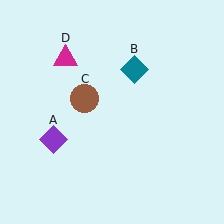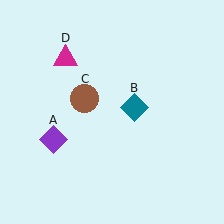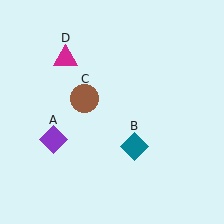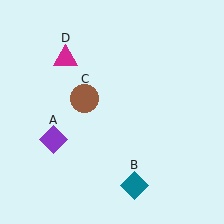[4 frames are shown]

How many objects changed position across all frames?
1 object changed position: teal diamond (object B).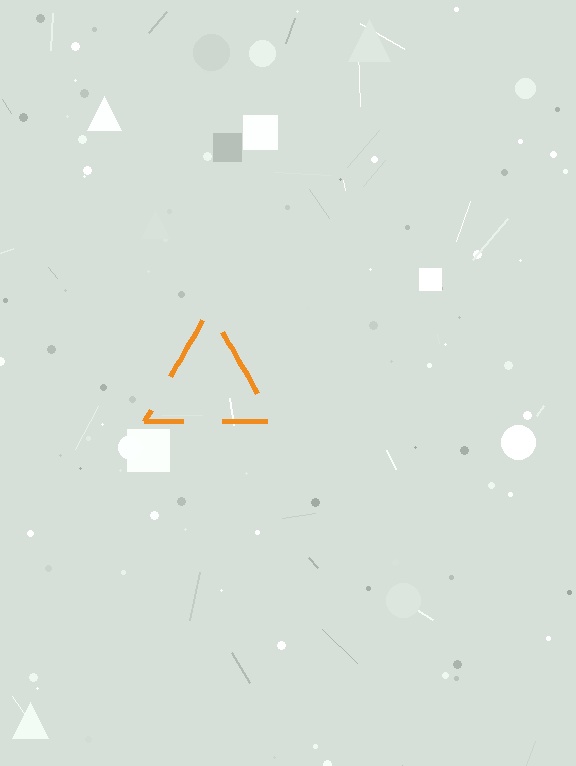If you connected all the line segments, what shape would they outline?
They would outline a triangle.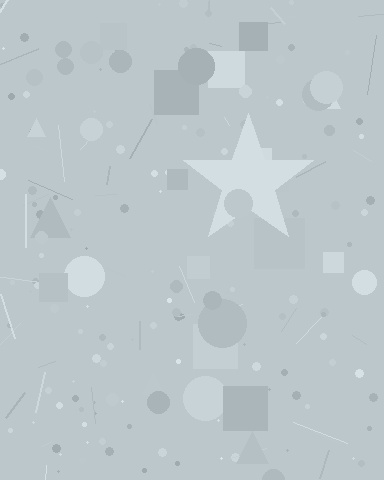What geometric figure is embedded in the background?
A star is embedded in the background.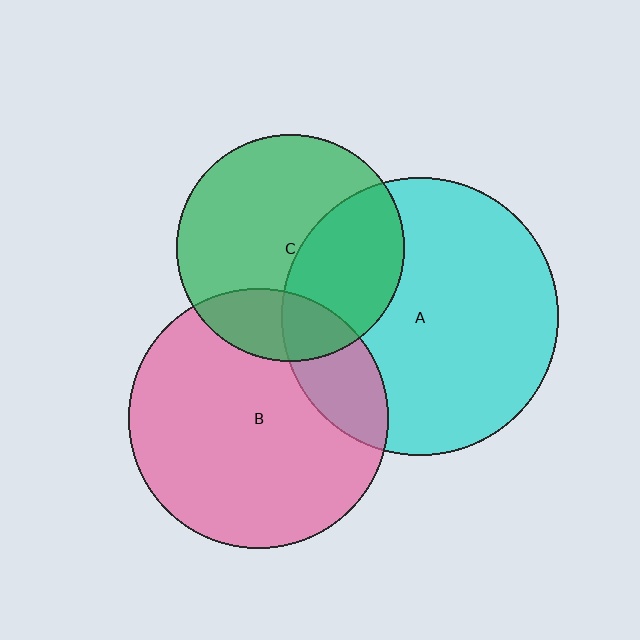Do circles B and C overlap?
Yes.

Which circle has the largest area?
Circle A (cyan).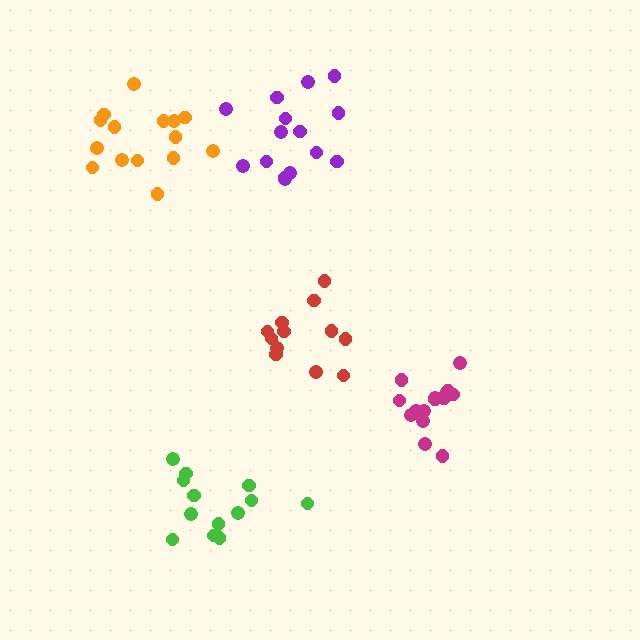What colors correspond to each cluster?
The clusters are colored: red, purple, orange, magenta, green.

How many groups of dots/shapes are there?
There are 5 groups.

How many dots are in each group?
Group 1: 12 dots, Group 2: 15 dots, Group 3: 15 dots, Group 4: 15 dots, Group 5: 13 dots (70 total).